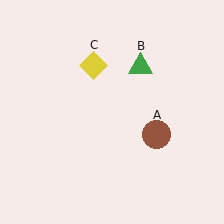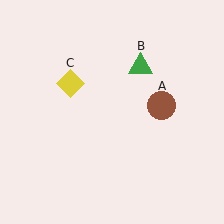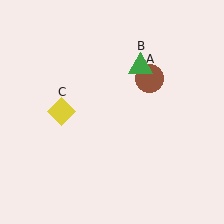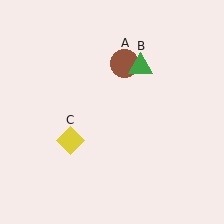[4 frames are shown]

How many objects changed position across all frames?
2 objects changed position: brown circle (object A), yellow diamond (object C).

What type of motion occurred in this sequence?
The brown circle (object A), yellow diamond (object C) rotated counterclockwise around the center of the scene.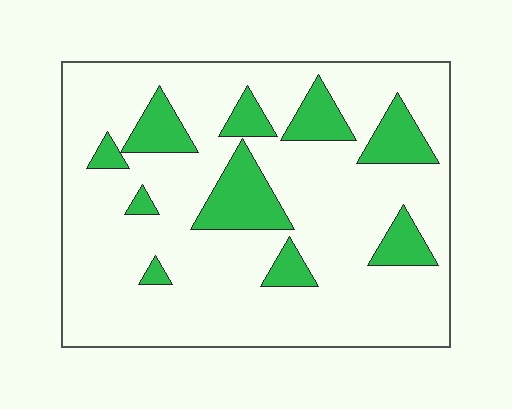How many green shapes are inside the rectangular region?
10.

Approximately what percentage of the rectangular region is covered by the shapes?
Approximately 20%.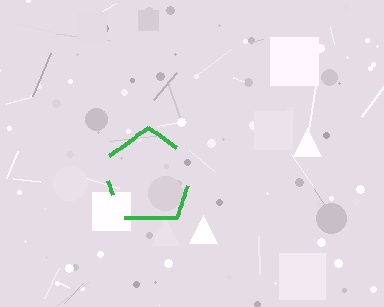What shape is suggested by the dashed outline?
The dashed outline suggests a pentagon.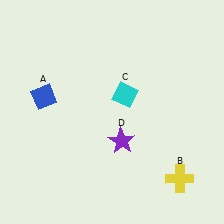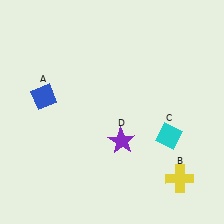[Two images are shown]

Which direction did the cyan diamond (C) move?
The cyan diamond (C) moved right.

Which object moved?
The cyan diamond (C) moved right.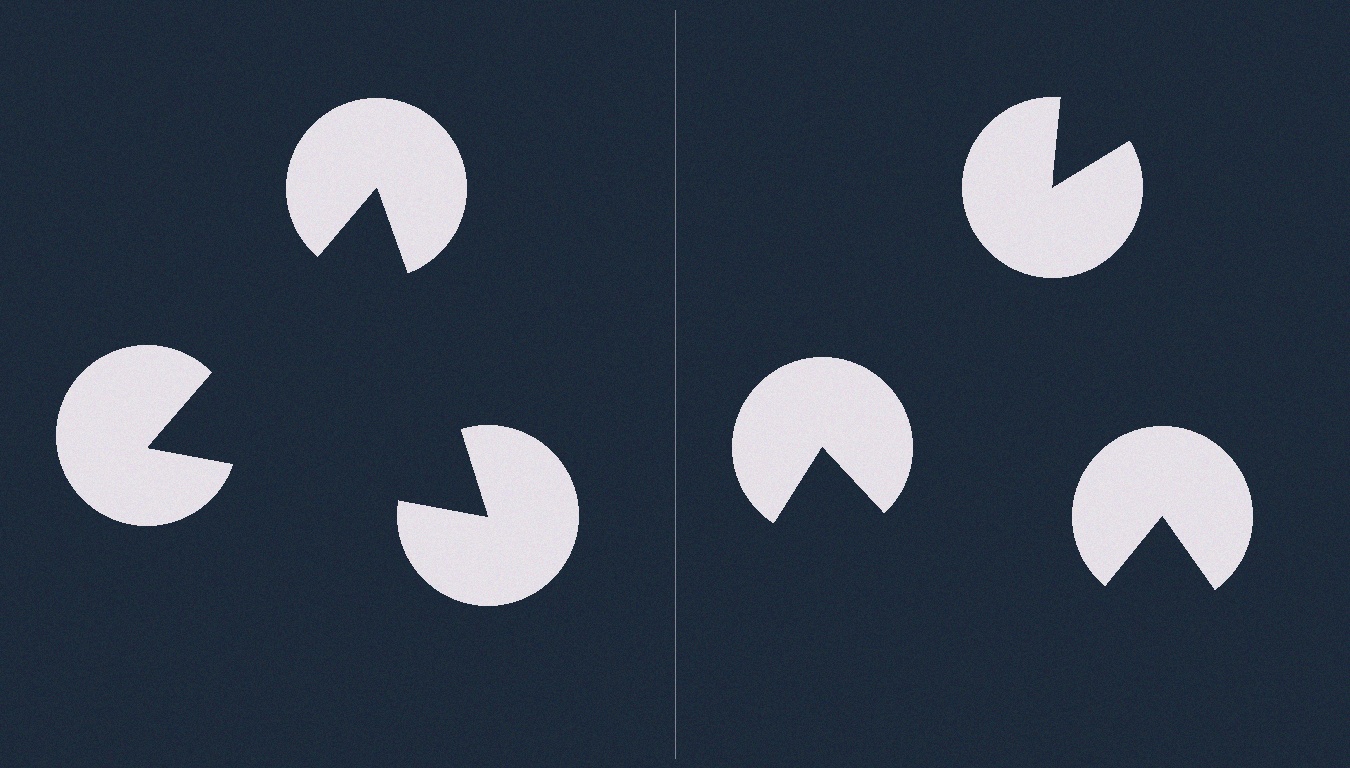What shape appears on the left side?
An illusory triangle.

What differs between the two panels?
The pac-man discs are positioned identically on both sides; only the wedge orientations differ. On the left they align to a triangle; on the right they are misaligned.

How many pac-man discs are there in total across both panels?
6 — 3 on each side.